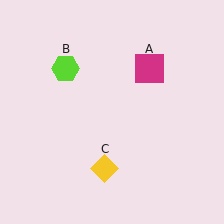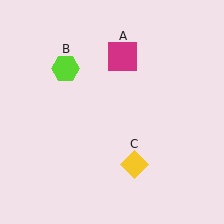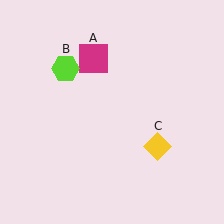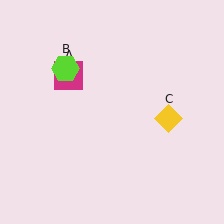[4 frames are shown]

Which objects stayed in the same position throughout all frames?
Lime hexagon (object B) remained stationary.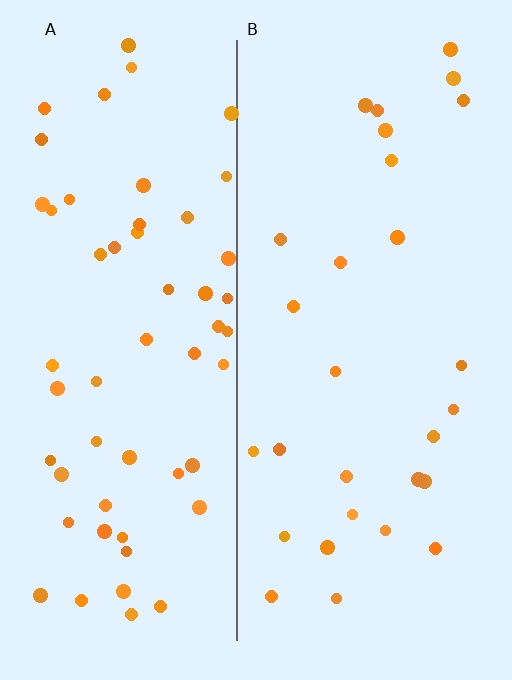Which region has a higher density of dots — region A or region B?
A (the left).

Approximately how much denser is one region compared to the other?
Approximately 2.0× — region A over region B.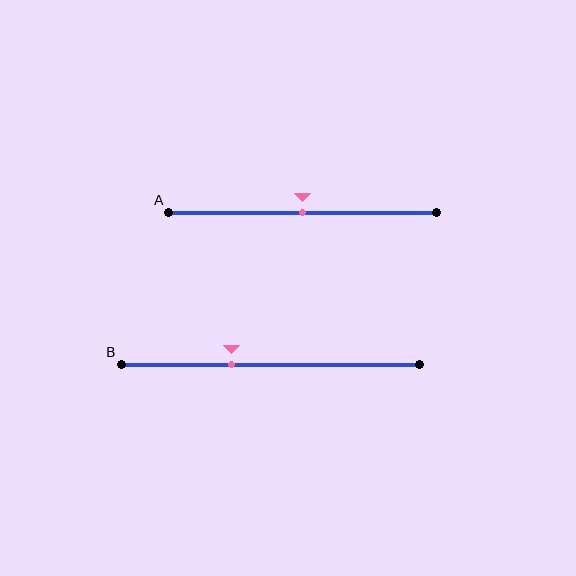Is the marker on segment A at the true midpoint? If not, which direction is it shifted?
Yes, the marker on segment A is at the true midpoint.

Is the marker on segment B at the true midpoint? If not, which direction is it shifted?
No, the marker on segment B is shifted to the left by about 13% of the segment length.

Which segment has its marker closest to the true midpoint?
Segment A has its marker closest to the true midpoint.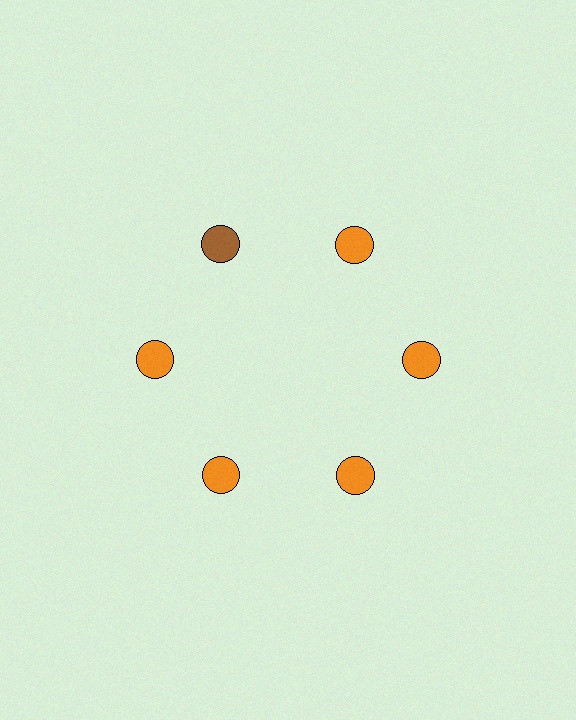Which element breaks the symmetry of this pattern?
The brown circle at roughly the 11 o'clock position breaks the symmetry. All other shapes are orange circles.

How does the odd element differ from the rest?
It has a different color: brown instead of orange.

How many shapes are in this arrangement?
There are 6 shapes arranged in a ring pattern.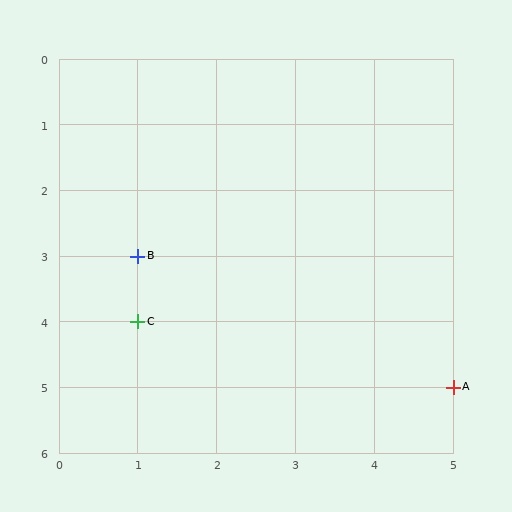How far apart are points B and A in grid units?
Points B and A are 4 columns and 2 rows apart (about 4.5 grid units diagonally).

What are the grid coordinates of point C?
Point C is at grid coordinates (1, 4).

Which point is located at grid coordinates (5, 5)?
Point A is at (5, 5).